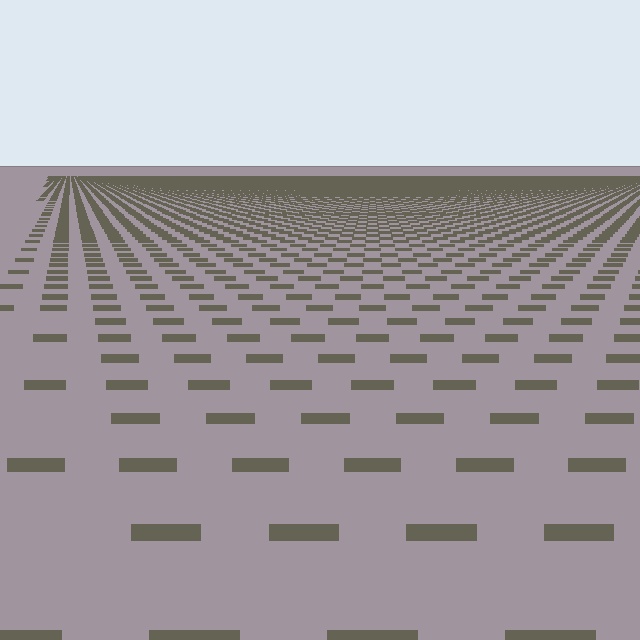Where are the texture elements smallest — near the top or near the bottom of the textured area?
Near the top.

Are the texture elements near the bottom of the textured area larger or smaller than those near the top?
Larger. Near the bottom, elements are closer to the viewer and appear at a bigger on-screen size.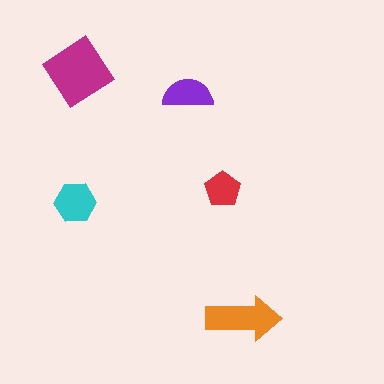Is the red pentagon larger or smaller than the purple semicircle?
Smaller.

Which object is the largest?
The magenta diamond.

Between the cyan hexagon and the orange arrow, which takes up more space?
The orange arrow.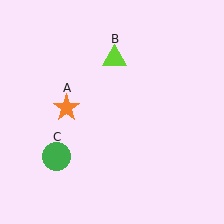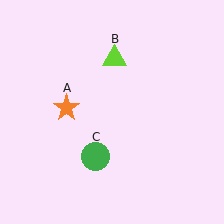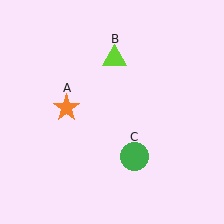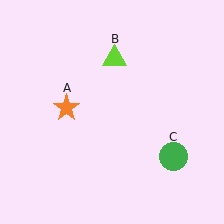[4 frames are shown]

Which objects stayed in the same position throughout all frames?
Orange star (object A) and lime triangle (object B) remained stationary.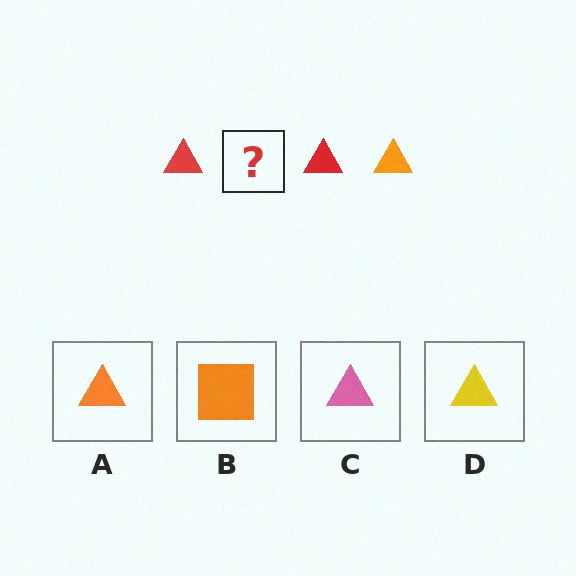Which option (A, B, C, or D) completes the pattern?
A.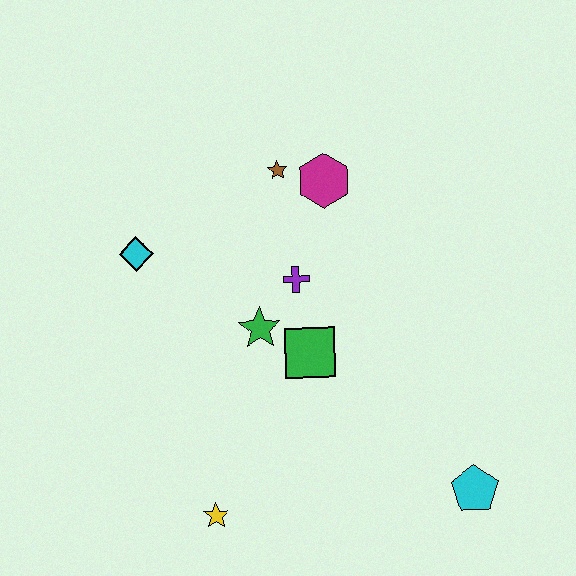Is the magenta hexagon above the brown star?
No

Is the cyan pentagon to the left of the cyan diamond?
No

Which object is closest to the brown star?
The magenta hexagon is closest to the brown star.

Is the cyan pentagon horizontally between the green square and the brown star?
No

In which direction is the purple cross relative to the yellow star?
The purple cross is above the yellow star.